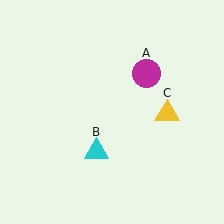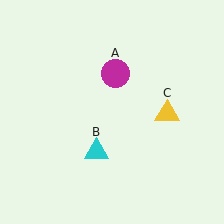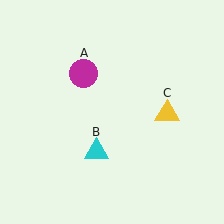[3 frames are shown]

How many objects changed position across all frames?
1 object changed position: magenta circle (object A).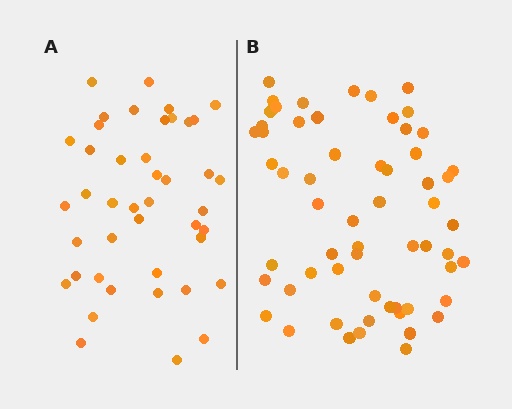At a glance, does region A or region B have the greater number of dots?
Region B (the right region) has more dots.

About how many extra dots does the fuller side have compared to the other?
Region B has approximately 15 more dots than region A.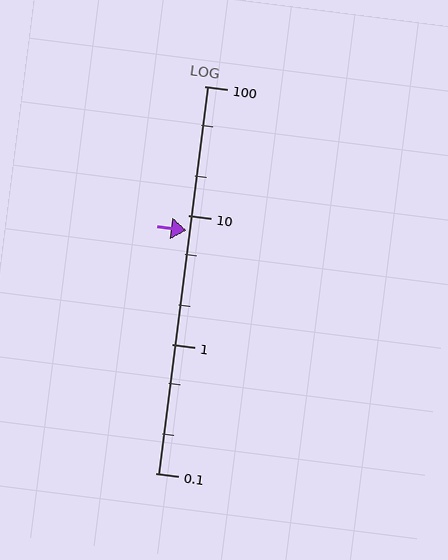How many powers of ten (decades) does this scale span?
The scale spans 3 decades, from 0.1 to 100.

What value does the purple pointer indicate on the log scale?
The pointer indicates approximately 7.6.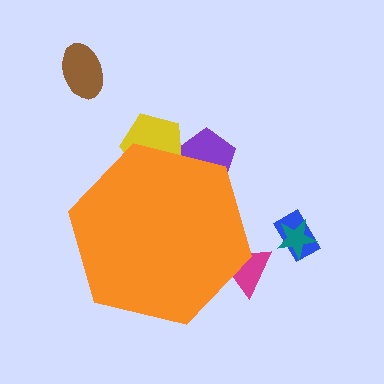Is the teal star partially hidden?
No, the teal star is fully visible.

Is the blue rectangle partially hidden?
No, the blue rectangle is fully visible.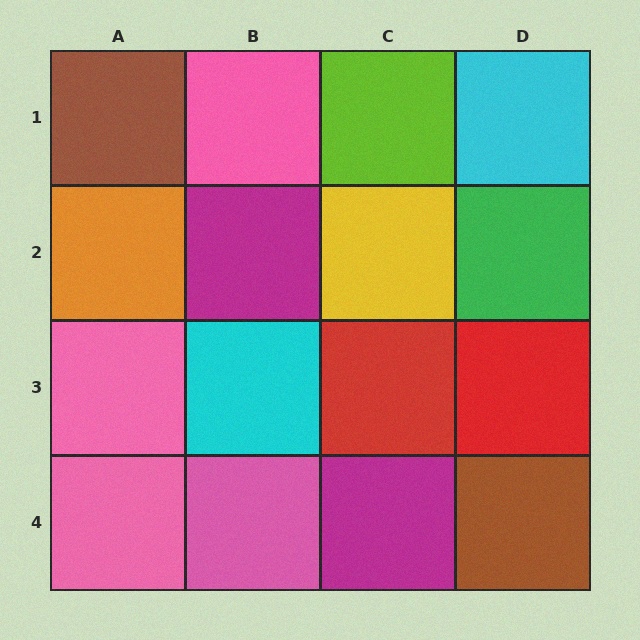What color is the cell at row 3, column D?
Red.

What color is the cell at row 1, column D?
Cyan.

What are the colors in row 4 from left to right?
Pink, pink, magenta, brown.